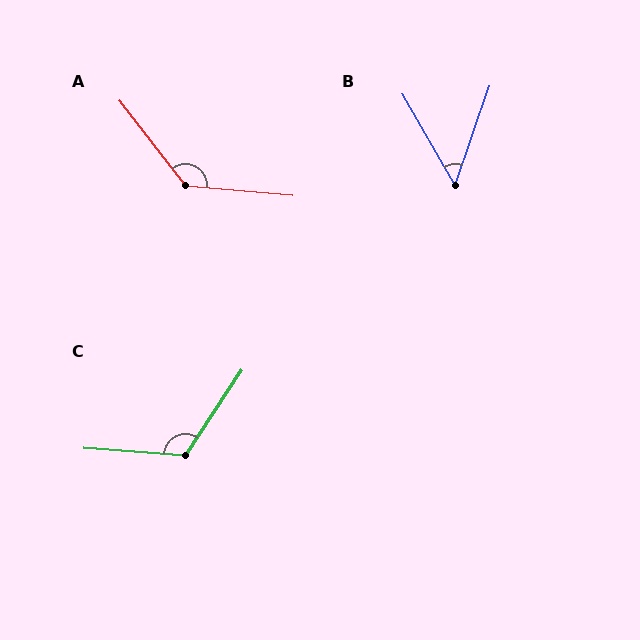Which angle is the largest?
A, at approximately 133 degrees.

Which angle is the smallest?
B, at approximately 49 degrees.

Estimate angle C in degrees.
Approximately 119 degrees.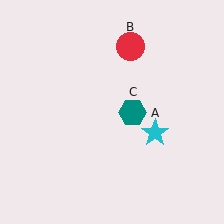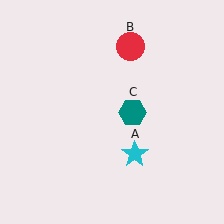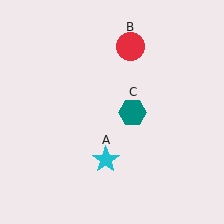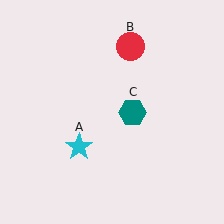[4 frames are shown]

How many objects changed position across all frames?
1 object changed position: cyan star (object A).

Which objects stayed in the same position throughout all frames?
Red circle (object B) and teal hexagon (object C) remained stationary.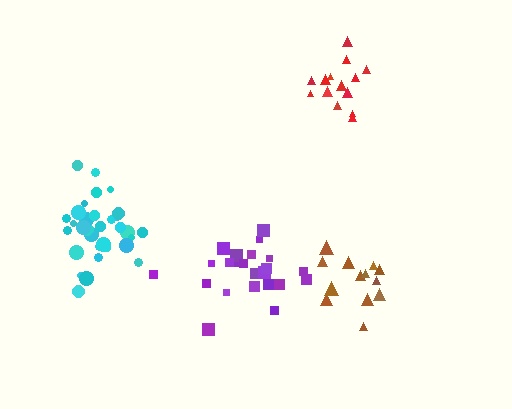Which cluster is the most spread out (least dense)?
Brown.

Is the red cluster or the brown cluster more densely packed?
Red.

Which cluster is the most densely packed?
Cyan.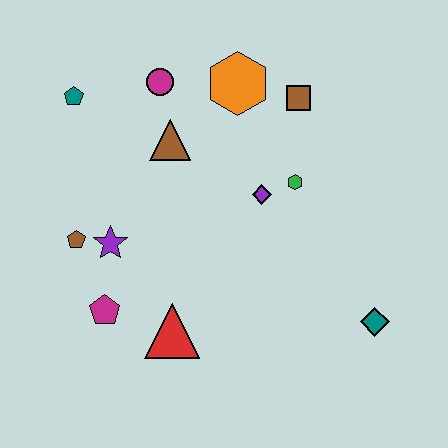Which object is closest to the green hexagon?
The purple diamond is closest to the green hexagon.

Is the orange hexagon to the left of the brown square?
Yes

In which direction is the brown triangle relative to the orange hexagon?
The brown triangle is to the left of the orange hexagon.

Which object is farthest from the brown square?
The magenta pentagon is farthest from the brown square.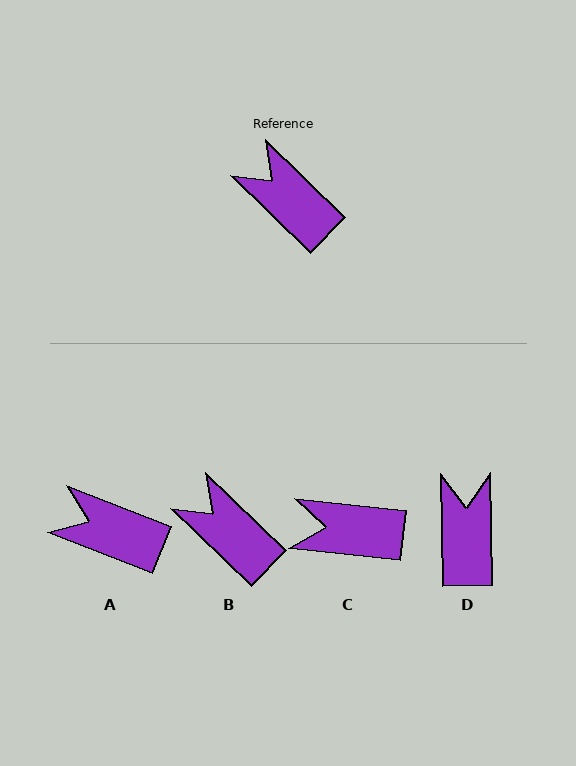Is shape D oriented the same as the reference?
No, it is off by about 45 degrees.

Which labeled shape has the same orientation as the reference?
B.